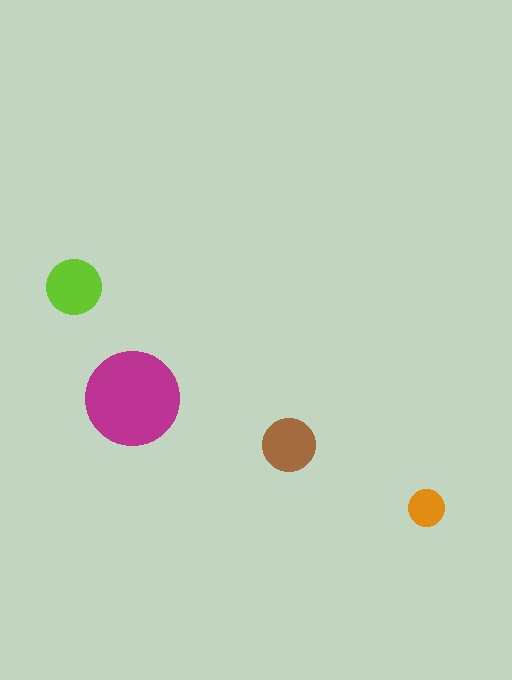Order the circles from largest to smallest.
the magenta one, the lime one, the brown one, the orange one.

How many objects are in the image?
There are 4 objects in the image.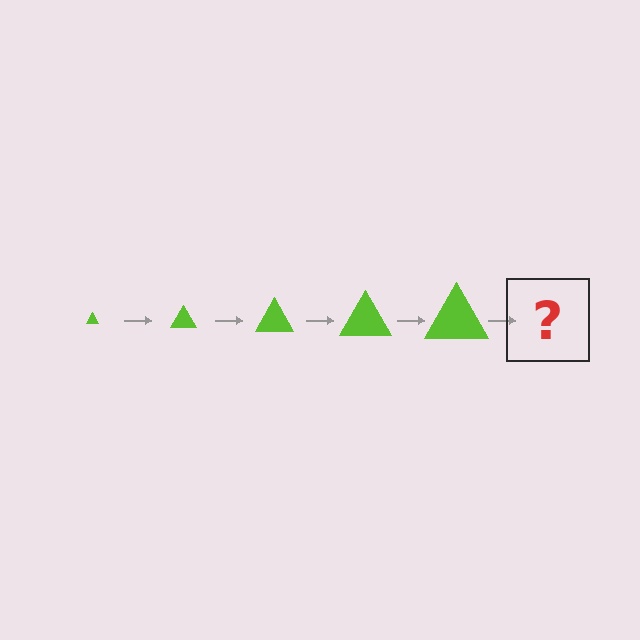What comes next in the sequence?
The next element should be a lime triangle, larger than the previous one.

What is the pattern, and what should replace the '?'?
The pattern is that the triangle gets progressively larger each step. The '?' should be a lime triangle, larger than the previous one.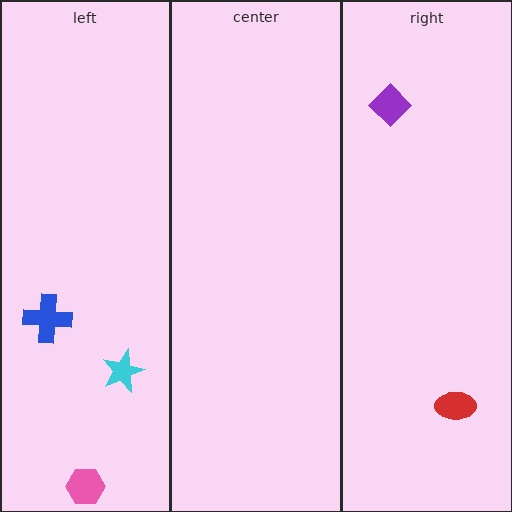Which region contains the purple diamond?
The right region.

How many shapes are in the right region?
2.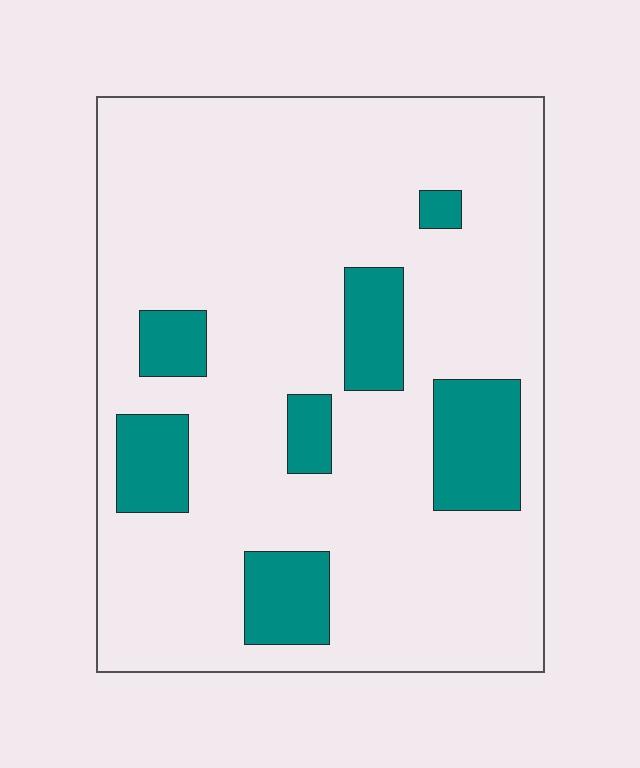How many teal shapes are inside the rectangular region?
7.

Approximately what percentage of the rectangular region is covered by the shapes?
Approximately 15%.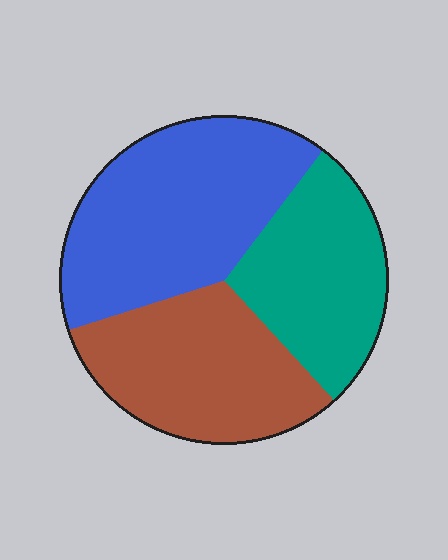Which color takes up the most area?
Blue, at roughly 40%.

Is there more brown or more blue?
Blue.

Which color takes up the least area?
Teal, at roughly 30%.